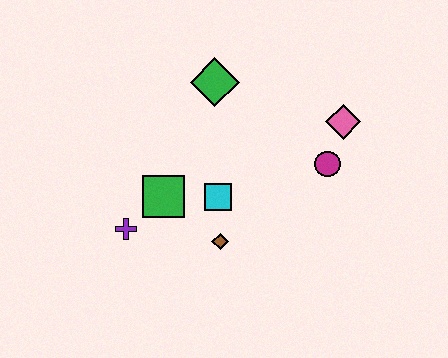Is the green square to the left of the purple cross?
No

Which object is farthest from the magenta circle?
The purple cross is farthest from the magenta circle.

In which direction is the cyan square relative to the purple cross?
The cyan square is to the right of the purple cross.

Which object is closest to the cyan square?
The brown diamond is closest to the cyan square.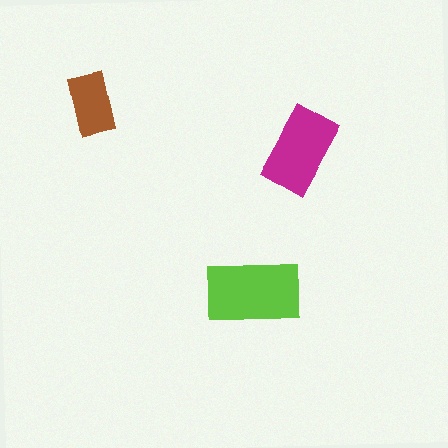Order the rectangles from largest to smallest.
the lime one, the magenta one, the brown one.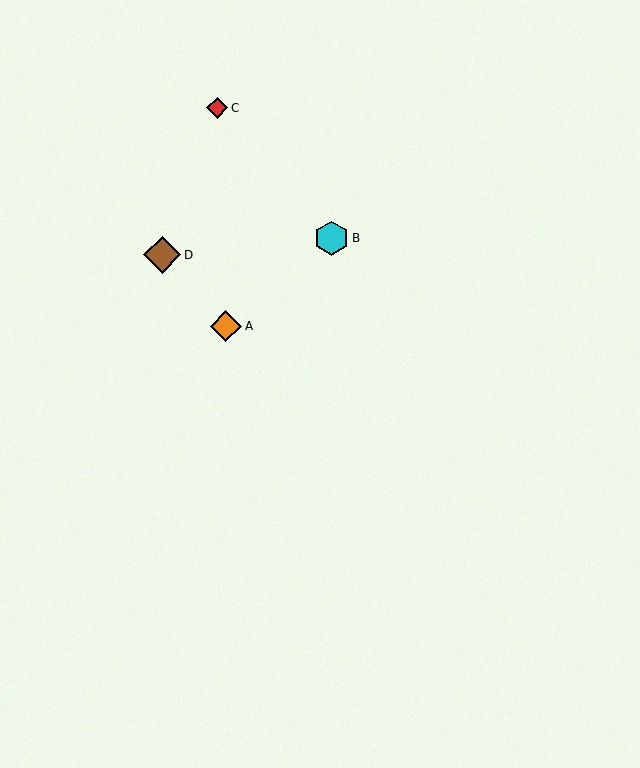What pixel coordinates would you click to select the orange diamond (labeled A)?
Click at (226, 326) to select the orange diamond A.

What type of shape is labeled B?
Shape B is a cyan hexagon.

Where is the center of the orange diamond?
The center of the orange diamond is at (226, 326).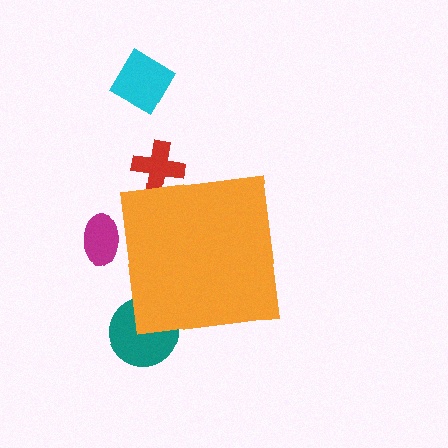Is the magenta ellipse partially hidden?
Yes, the magenta ellipse is partially hidden behind the orange square.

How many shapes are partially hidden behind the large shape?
3 shapes are partially hidden.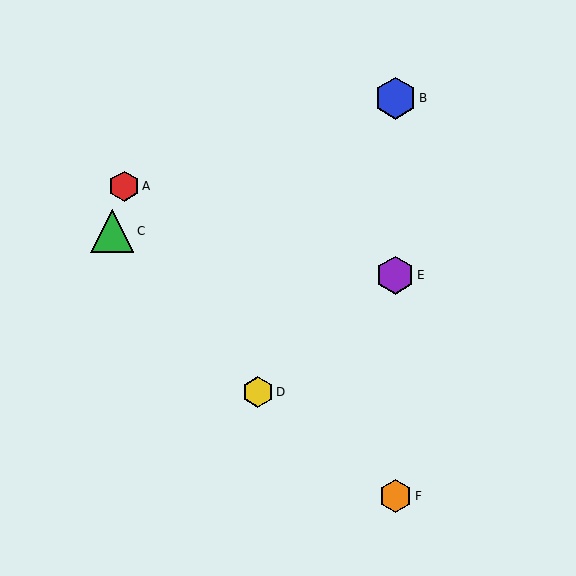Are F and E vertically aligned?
Yes, both are at x≈395.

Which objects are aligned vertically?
Objects B, E, F are aligned vertically.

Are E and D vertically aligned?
No, E is at x≈395 and D is at x≈258.